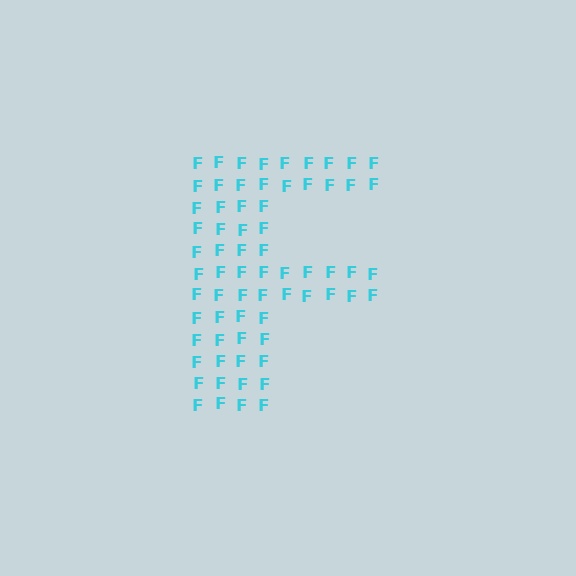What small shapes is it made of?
It is made of small letter F's.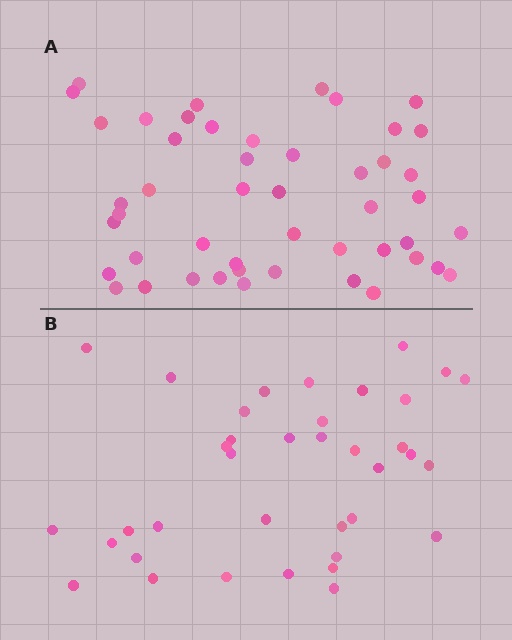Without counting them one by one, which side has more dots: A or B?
Region A (the top region) has more dots.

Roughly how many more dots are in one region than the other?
Region A has roughly 12 or so more dots than region B.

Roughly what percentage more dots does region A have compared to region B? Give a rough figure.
About 30% more.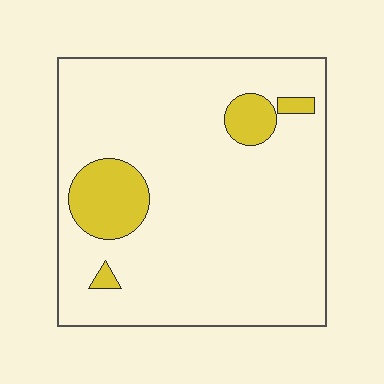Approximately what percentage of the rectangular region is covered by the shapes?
Approximately 10%.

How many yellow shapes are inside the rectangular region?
4.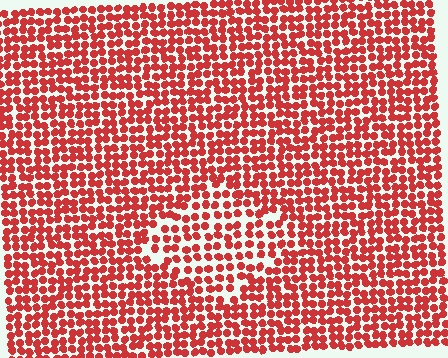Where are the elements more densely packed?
The elements are more densely packed outside the diamond boundary.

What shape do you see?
I see a diamond.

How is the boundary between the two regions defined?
The boundary is defined by a change in element density (approximately 1.5x ratio). All elements are the same color, size, and shape.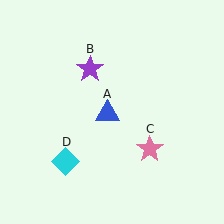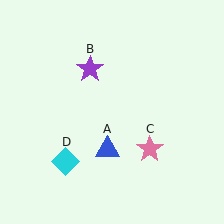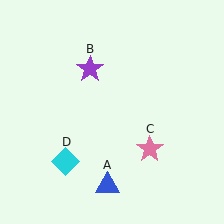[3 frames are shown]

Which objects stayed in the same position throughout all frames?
Purple star (object B) and pink star (object C) and cyan diamond (object D) remained stationary.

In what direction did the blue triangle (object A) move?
The blue triangle (object A) moved down.